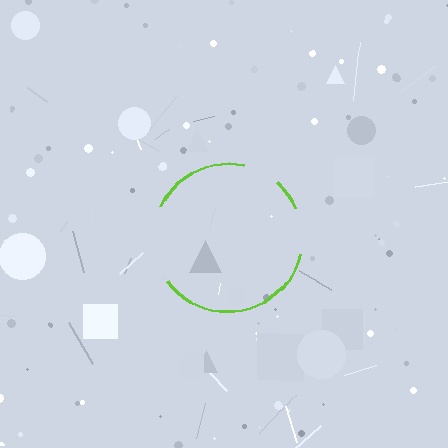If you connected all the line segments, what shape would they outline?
They would outline a circle.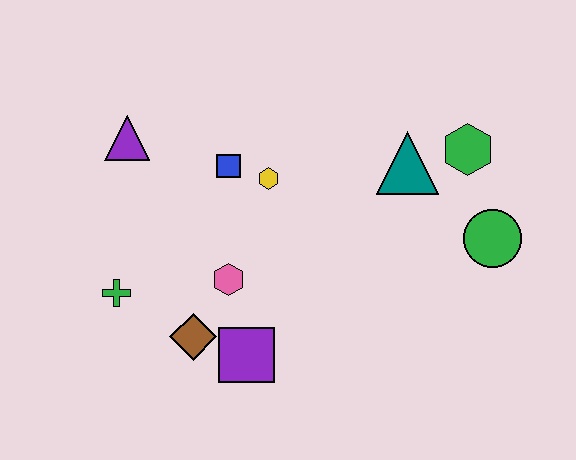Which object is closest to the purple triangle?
The blue square is closest to the purple triangle.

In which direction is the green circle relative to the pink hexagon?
The green circle is to the right of the pink hexagon.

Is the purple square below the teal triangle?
Yes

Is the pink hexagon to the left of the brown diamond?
No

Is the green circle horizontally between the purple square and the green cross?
No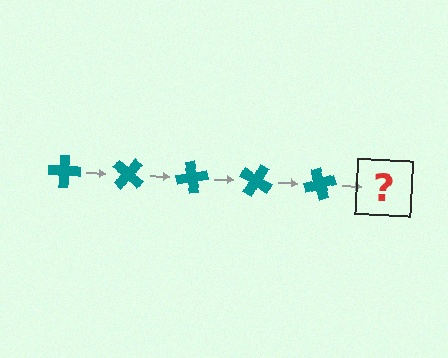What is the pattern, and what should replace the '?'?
The pattern is that the cross rotates 40 degrees each step. The '?' should be a teal cross rotated 200 degrees.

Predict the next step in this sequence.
The next step is a teal cross rotated 200 degrees.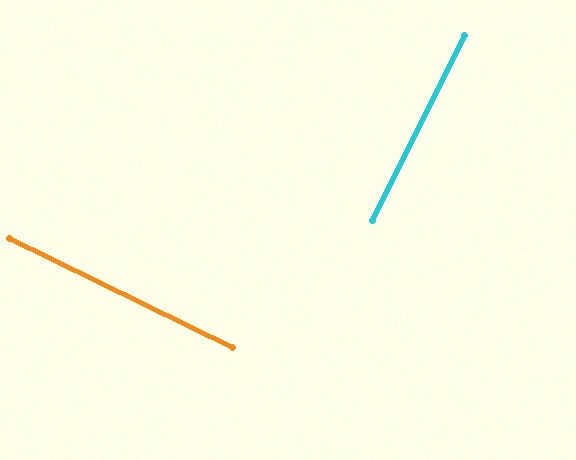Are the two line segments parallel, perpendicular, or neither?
Perpendicular — they meet at approximately 89°.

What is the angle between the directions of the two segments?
Approximately 89 degrees.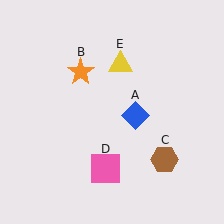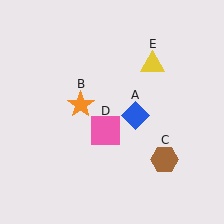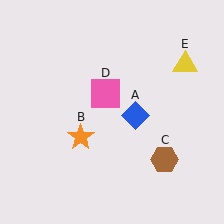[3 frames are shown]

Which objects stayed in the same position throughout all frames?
Blue diamond (object A) and brown hexagon (object C) remained stationary.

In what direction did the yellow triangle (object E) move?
The yellow triangle (object E) moved right.